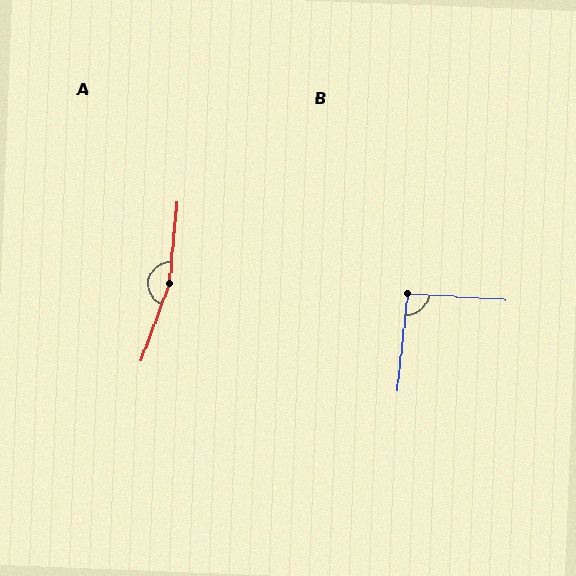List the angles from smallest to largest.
B (92°), A (165°).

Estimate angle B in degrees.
Approximately 92 degrees.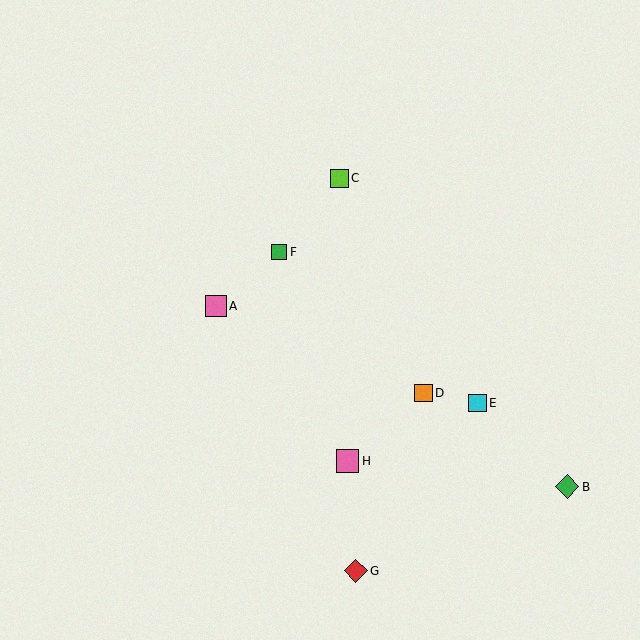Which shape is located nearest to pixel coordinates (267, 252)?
The green square (labeled F) at (279, 252) is nearest to that location.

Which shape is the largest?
The green diamond (labeled B) is the largest.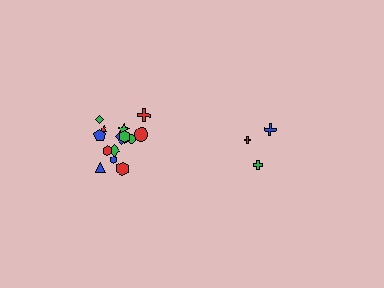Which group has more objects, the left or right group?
The left group.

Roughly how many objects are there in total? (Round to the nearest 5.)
Roughly 20 objects in total.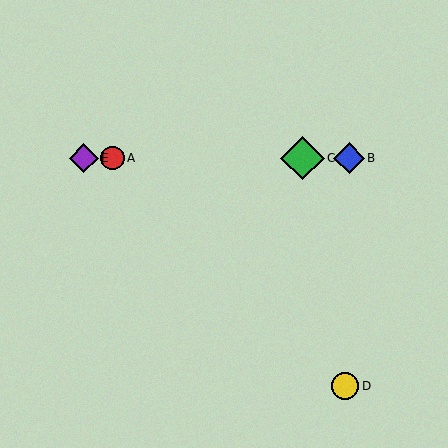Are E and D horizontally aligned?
No, E is at y≈158 and D is at y≈386.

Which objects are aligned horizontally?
Objects A, B, C, E are aligned horizontally.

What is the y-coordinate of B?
Object B is at y≈158.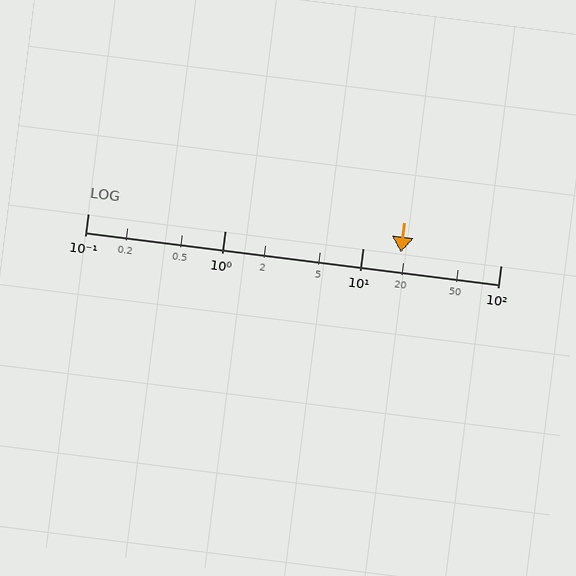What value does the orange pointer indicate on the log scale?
The pointer indicates approximately 19.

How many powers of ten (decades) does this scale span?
The scale spans 3 decades, from 0.1 to 100.